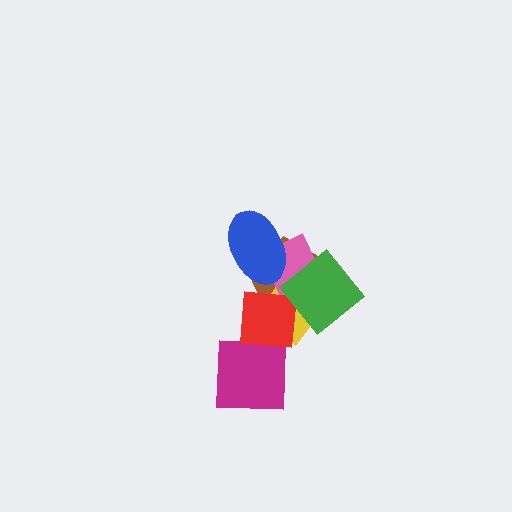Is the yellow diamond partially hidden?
Yes, it is partially covered by another shape.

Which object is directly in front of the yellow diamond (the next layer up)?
The pink diamond is directly in front of the yellow diamond.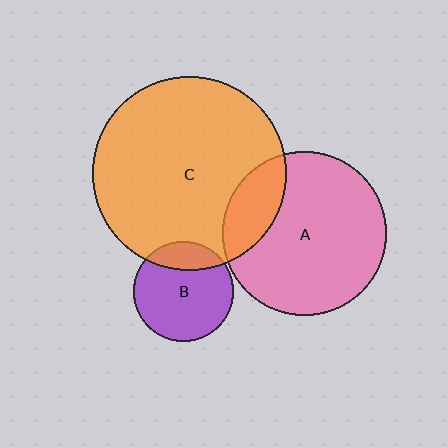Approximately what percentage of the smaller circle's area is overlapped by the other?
Approximately 20%.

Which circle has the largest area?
Circle C (orange).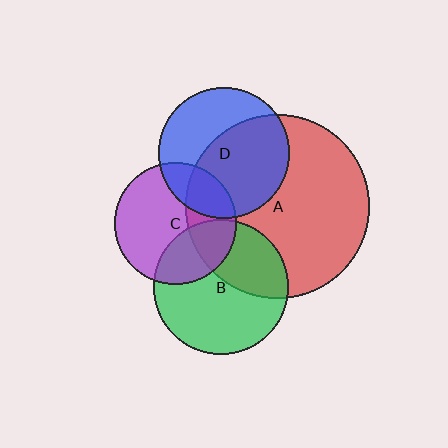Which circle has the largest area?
Circle A (red).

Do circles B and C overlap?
Yes.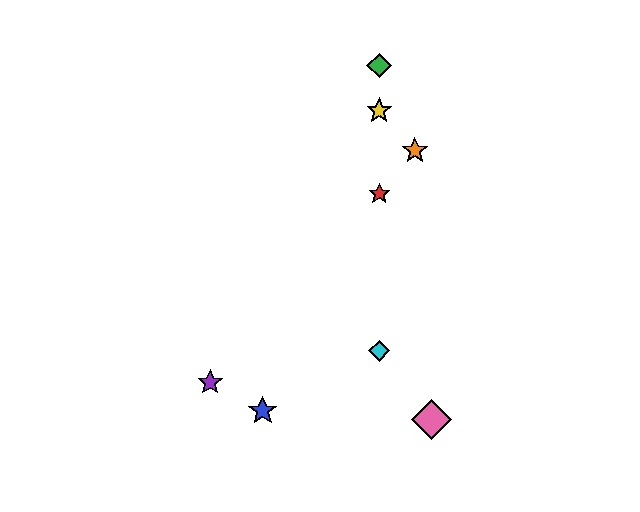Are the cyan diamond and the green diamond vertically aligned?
Yes, both are at x≈379.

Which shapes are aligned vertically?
The red star, the green diamond, the yellow star, the cyan diamond are aligned vertically.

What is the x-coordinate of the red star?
The red star is at x≈379.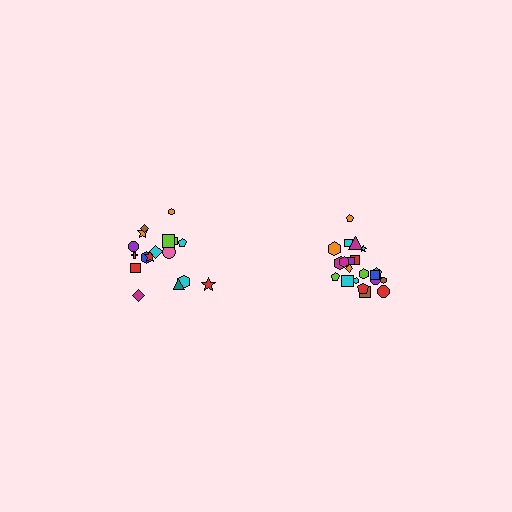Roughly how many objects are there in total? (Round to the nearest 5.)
Roughly 40 objects in total.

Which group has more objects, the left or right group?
The right group.